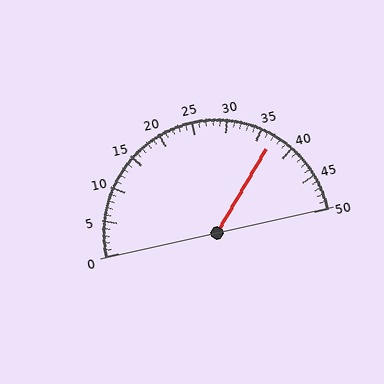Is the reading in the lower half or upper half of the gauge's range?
The reading is in the upper half of the range (0 to 50).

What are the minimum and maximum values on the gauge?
The gauge ranges from 0 to 50.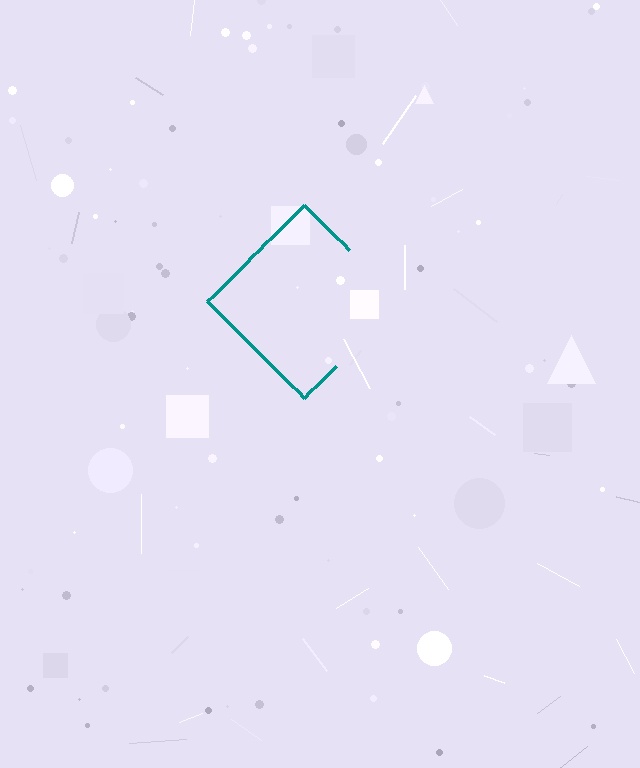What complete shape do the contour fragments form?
The contour fragments form a diamond.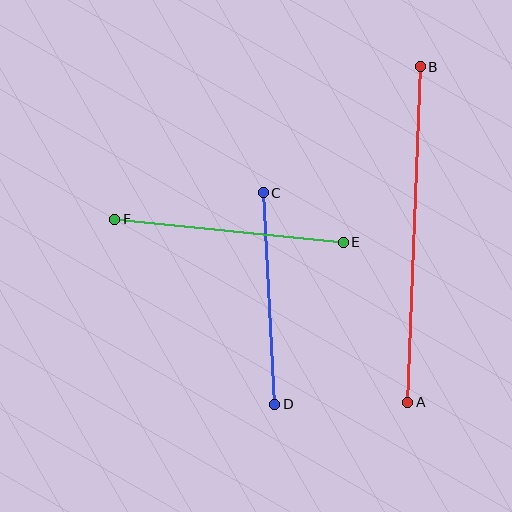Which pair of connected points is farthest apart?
Points A and B are farthest apart.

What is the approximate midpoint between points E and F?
The midpoint is at approximately (229, 231) pixels.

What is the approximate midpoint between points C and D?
The midpoint is at approximately (269, 299) pixels.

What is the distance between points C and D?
The distance is approximately 211 pixels.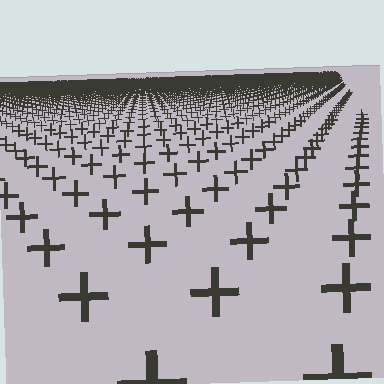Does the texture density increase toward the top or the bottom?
Density increases toward the top.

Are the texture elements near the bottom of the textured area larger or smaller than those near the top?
Larger. Near the bottom, elements are closer to the viewer and appear at a bigger on-screen size.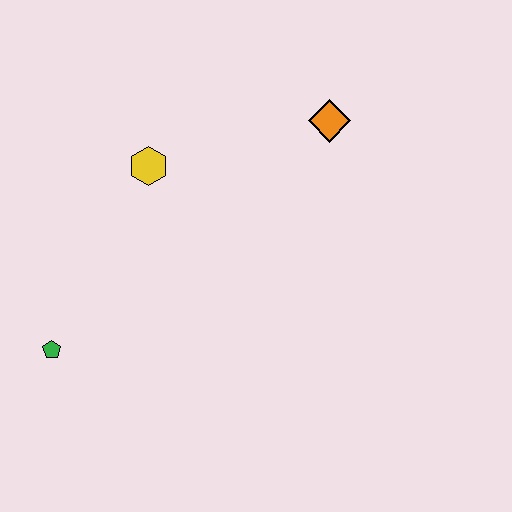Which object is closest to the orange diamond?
The yellow hexagon is closest to the orange diamond.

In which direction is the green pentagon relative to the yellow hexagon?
The green pentagon is below the yellow hexagon.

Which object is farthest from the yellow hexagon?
The green pentagon is farthest from the yellow hexagon.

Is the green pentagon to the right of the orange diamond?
No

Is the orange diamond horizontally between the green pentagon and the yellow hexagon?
No